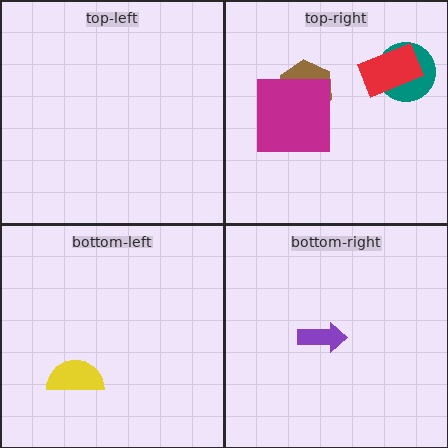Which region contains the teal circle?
The top-right region.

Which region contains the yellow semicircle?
The bottom-left region.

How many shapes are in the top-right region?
4.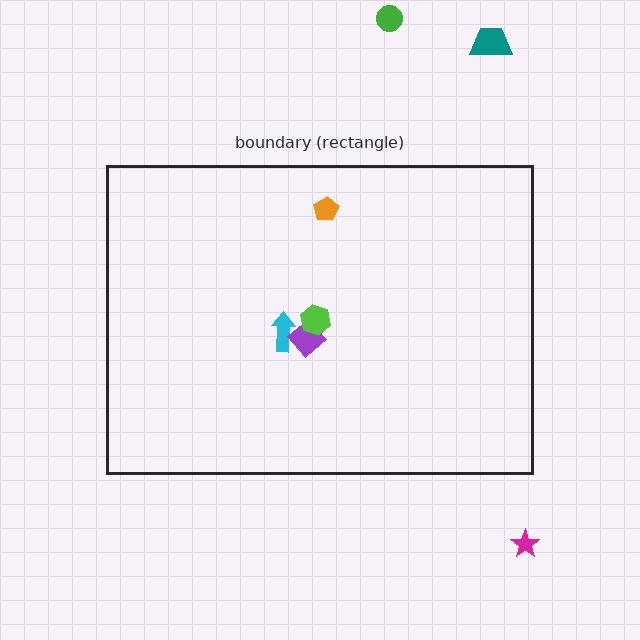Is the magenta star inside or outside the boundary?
Outside.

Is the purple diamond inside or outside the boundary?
Inside.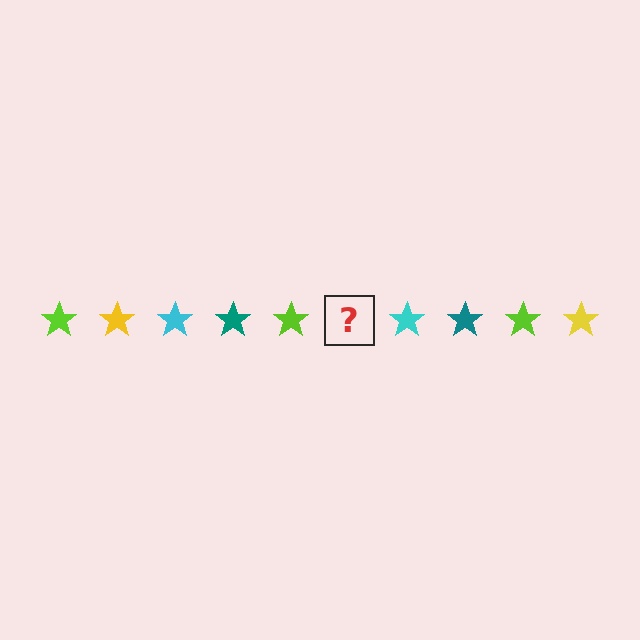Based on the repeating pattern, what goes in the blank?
The blank should be a yellow star.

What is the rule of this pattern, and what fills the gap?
The rule is that the pattern cycles through lime, yellow, cyan, teal stars. The gap should be filled with a yellow star.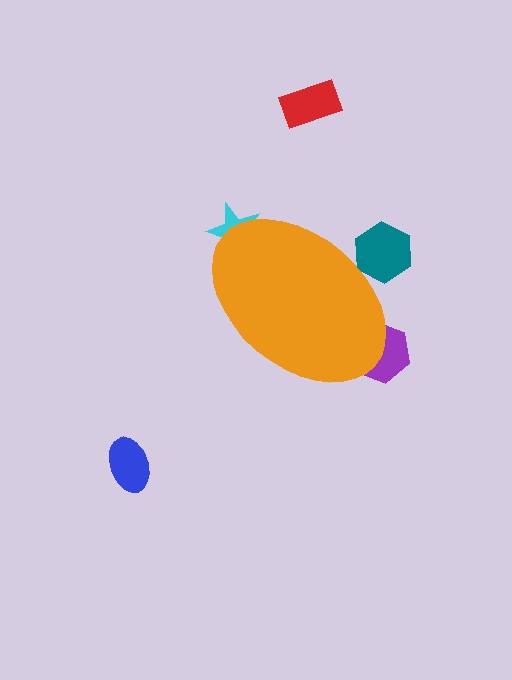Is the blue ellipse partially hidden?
No, the blue ellipse is fully visible.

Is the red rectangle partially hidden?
No, the red rectangle is fully visible.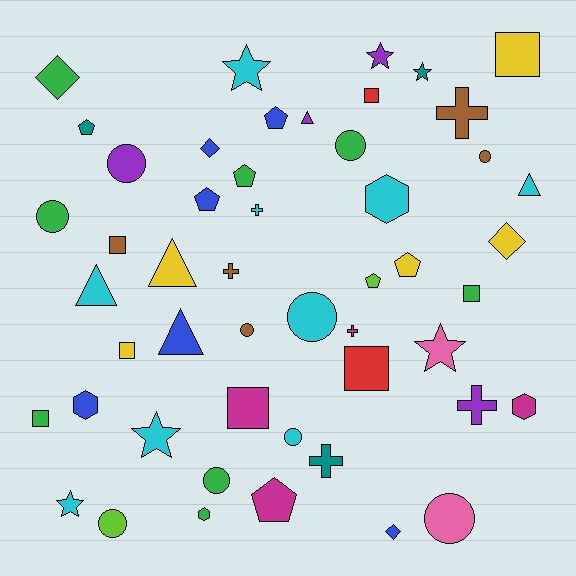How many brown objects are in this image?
There are 5 brown objects.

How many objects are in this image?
There are 50 objects.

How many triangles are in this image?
There are 5 triangles.